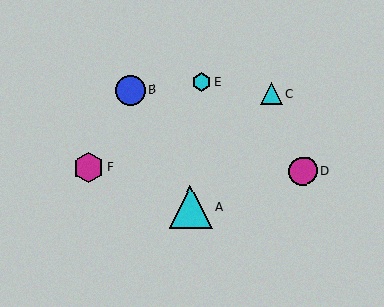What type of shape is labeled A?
Shape A is a cyan triangle.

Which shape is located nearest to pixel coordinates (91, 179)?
The magenta hexagon (labeled F) at (89, 168) is nearest to that location.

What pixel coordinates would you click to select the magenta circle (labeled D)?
Click at (303, 171) to select the magenta circle D.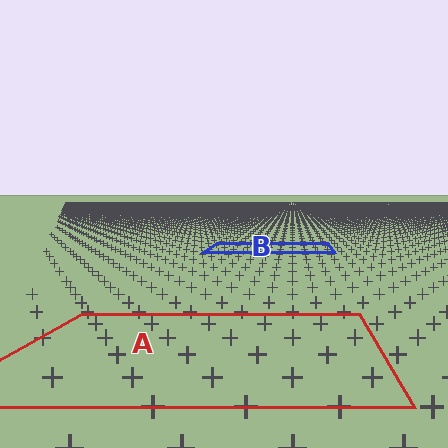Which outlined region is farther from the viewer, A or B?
Region B is farther from the viewer — the texture elements inside it appear smaller and more densely packed.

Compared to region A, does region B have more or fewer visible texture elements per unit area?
Region B has more texture elements per unit area — they are packed more densely because it is farther away.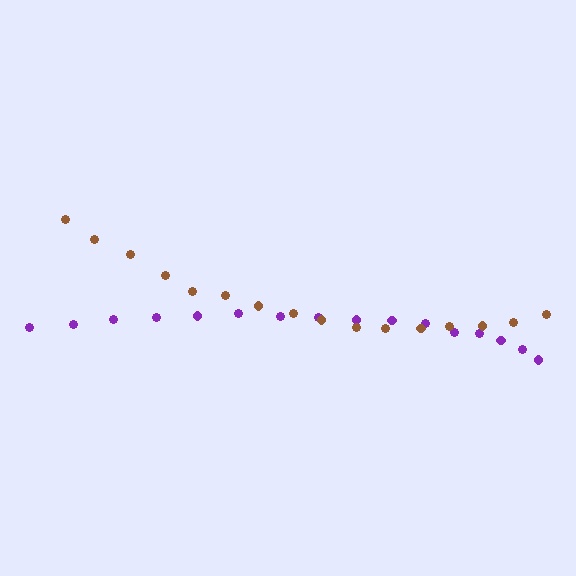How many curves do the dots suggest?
There are 2 distinct paths.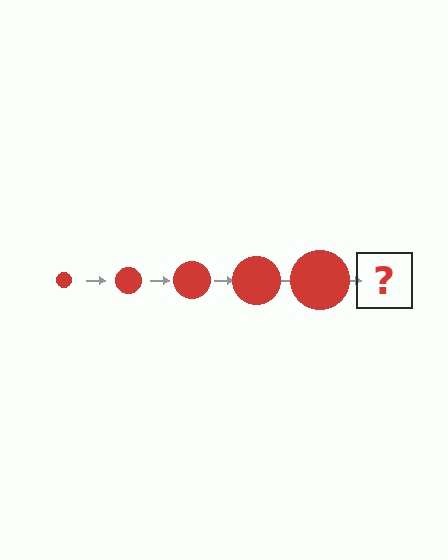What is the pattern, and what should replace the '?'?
The pattern is that the circle gets progressively larger each step. The '?' should be a red circle, larger than the previous one.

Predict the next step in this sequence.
The next step is a red circle, larger than the previous one.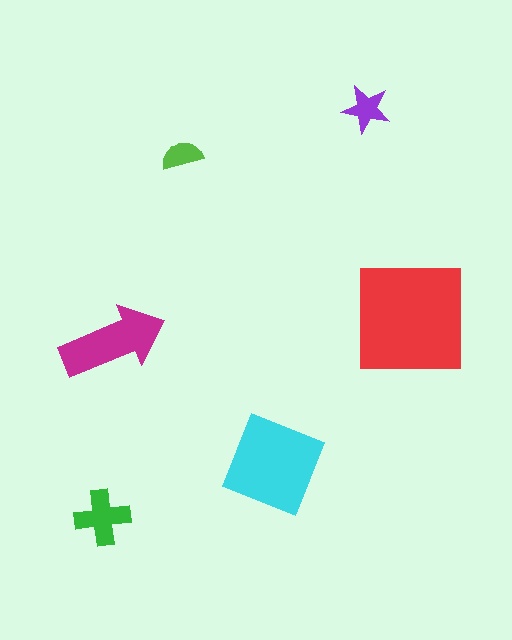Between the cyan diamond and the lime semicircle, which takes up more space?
The cyan diamond.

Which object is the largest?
The red square.